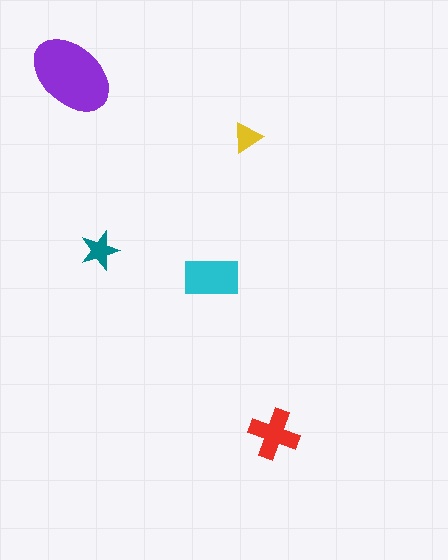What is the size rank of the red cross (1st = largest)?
3rd.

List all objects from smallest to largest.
The yellow triangle, the teal star, the red cross, the cyan rectangle, the purple ellipse.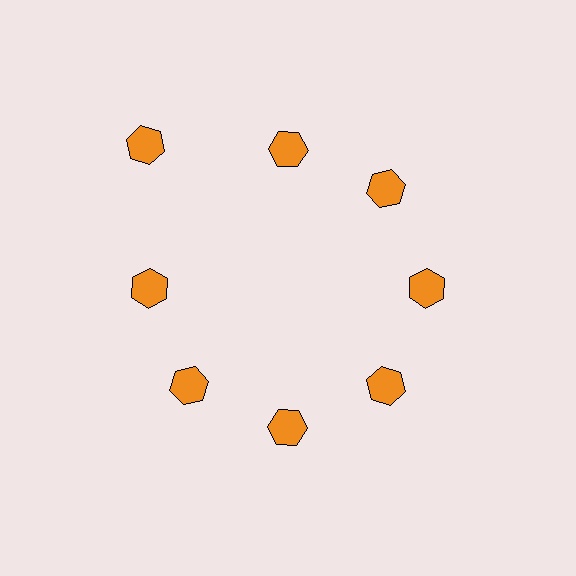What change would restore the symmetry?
The symmetry would be restored by moving it inward, back onto the ring so that all 8 hexagons sit at equal angles and equal distance from the center.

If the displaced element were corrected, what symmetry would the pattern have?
It would have 8-fold rotational symmetry — the pattern would map onto itself every 45 degrees.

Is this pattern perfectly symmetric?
No. The 8 orange hexagons are arranged in a ring, but one element near the 10 o'clock position is pushed outward from the center, breaking the 8-fold rotational symmetry.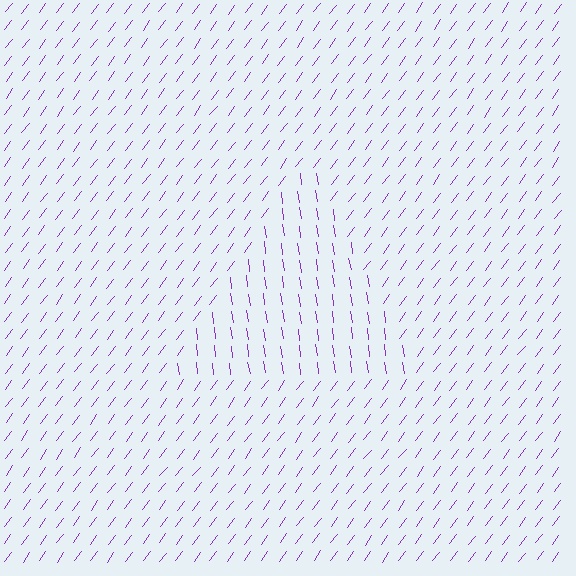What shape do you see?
I see a triangle.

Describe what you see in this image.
The image is filled with small purple line segments. A triangle region in the image has lines oriented differently from the surrounding lines, creating a visible texture boundary.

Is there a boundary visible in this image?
Yes, there is a texture boundary formed by a change in line orientation.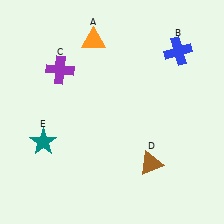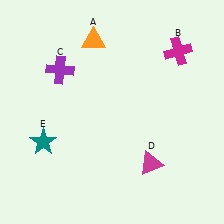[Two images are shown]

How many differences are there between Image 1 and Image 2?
There are 2 differences between the two images.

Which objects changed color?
B changed from blue to magenta. D changed from brown to magenta.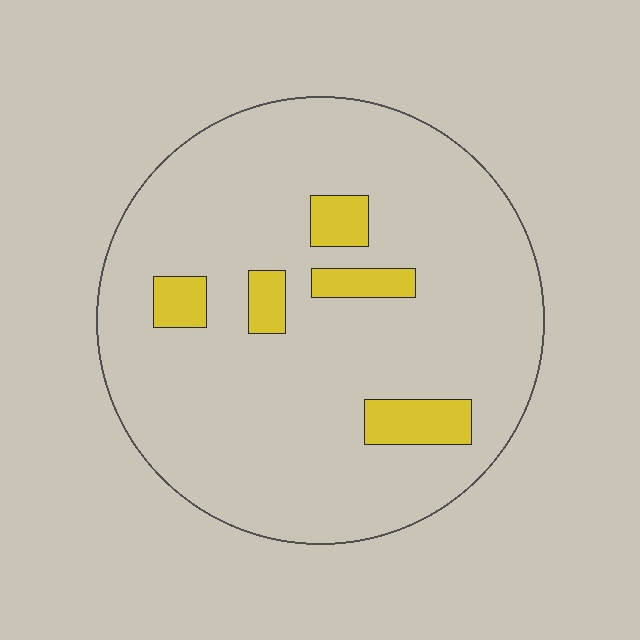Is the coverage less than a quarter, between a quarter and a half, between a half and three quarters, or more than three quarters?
Less than a quarter.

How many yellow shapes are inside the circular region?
5.